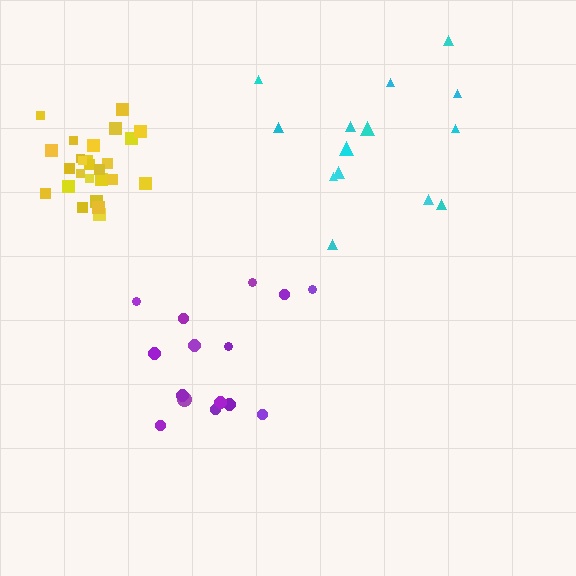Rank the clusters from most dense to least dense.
yellow, purple, cyan.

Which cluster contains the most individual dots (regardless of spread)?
Yellow (26).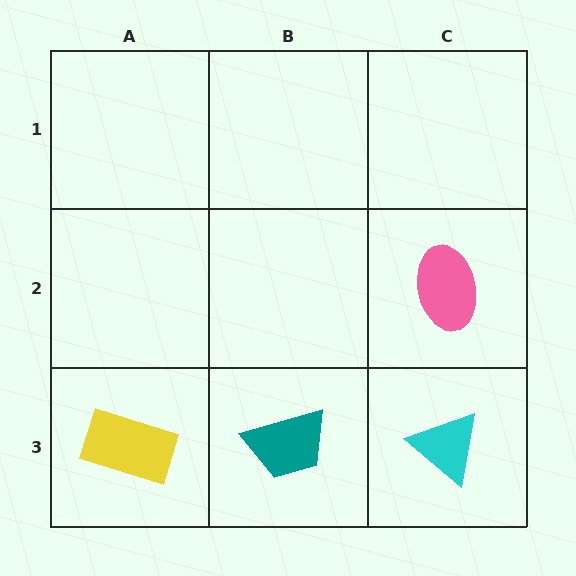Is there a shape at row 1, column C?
No, that cell is empty.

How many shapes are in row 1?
0 shapes.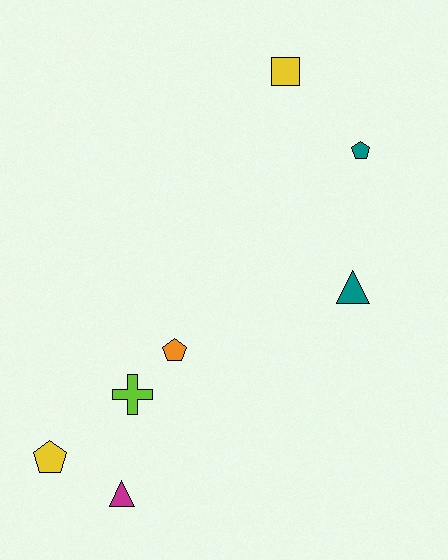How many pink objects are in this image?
There are no pink objects.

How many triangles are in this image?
There are 2 triangles.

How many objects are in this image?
There are 7 objects.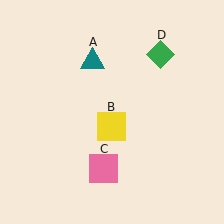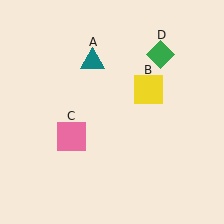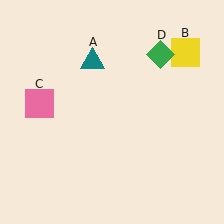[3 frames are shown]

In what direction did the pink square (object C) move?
The pink square (object C) moved up and to the left.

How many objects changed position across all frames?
2 objects changed position: yellow square (object B), pink square (object C).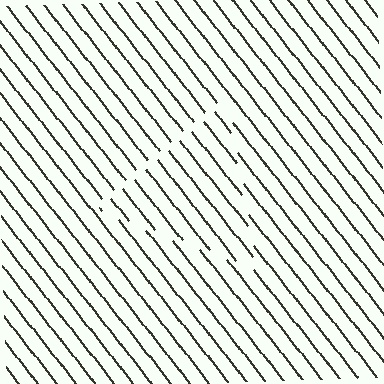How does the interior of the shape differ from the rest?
The interior of the shape contains the same grating, shifted by half a period — the contour is defined by the phase discontinuity where line-ends from the inner and outer gratings abut.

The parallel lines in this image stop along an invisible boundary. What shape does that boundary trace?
An illusory triangle. The interior of the shape contains the same grating, shifted by half a period — the contour is defined by the phase discontinuity where line-ends from the inner and outer gratings abut.